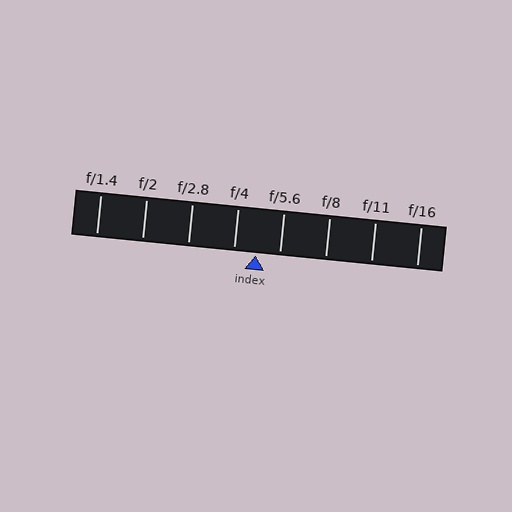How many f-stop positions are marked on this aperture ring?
There are 8 f-stop positions marked.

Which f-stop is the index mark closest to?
The index mark is closest to f/4.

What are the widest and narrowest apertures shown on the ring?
The widest aperture shown is f/1.4 and the narrowest is f/16.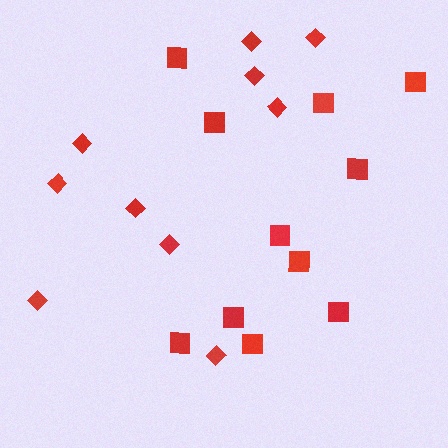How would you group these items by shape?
There are 2 groups: one group of diamonds (10) and one group of squares (11).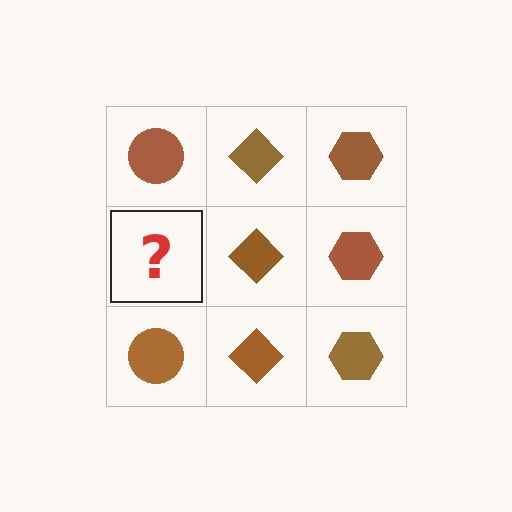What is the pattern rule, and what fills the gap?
The rule is that each column has a consistent shape. The gap should be filled with a brown circle.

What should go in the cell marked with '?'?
The missing cell should contain a brown circle.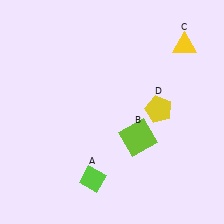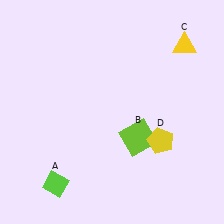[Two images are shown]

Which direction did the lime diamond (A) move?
The lime diamond (A) moved left.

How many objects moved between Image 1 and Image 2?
2 objects moved between the two images.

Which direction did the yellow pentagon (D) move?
The yellow pentagon (D) moved down.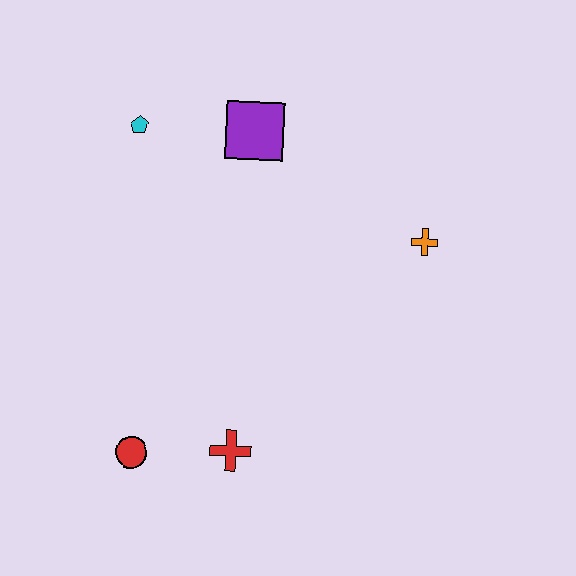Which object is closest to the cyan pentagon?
The purple square is closest to the cyan pentagon.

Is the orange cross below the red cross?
No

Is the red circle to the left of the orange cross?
Yes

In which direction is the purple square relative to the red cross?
The purple square is above the red cross.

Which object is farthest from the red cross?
The cyan pentagon is farthest from the red cross.